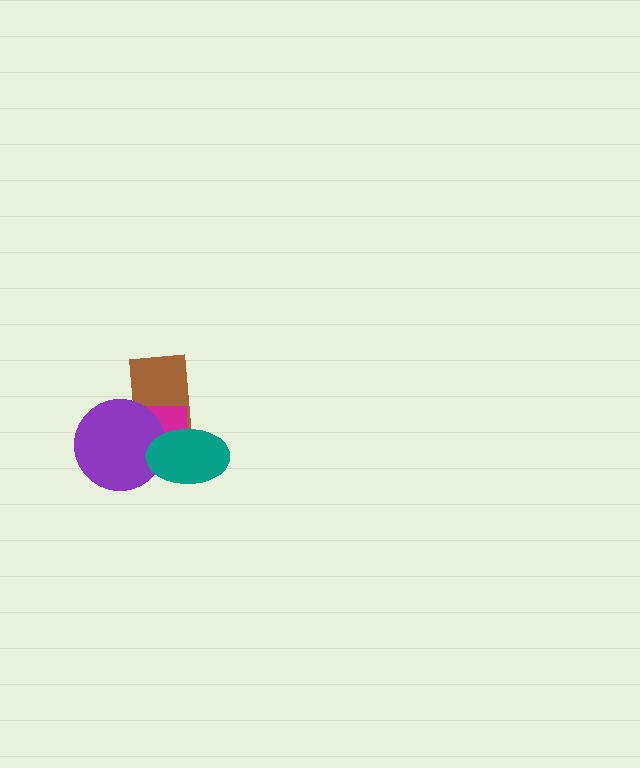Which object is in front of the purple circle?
The teal ellipse is in front of the purple circle.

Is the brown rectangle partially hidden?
Yes, it is partially covered by another shape.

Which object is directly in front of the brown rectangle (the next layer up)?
The magenta square is directly in front of the brown rectangle.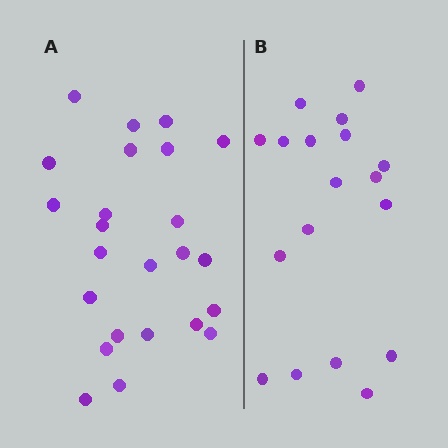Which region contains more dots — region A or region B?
Region A (the left region) has more dots.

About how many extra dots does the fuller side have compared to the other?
Region A has about 6 more dots than region B.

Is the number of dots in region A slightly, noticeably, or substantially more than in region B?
Region A has noticeably more, but not dramatically so. The ratio is roughly 1.3 to 1.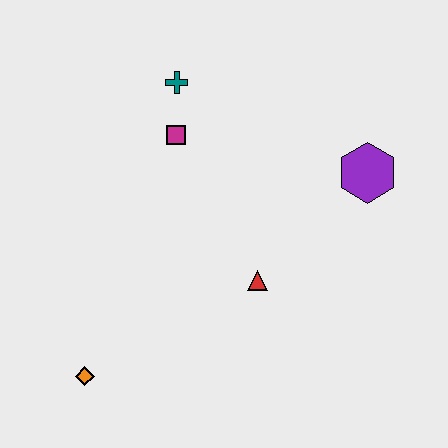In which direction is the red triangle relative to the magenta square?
The red triangle is below the magenta square.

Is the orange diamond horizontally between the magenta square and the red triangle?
No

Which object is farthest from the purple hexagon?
The orange diamond is farthest from the purple hexagon.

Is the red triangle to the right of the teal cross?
Yes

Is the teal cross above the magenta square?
Yes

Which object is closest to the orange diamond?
The red triangle is closest to the orange diamond.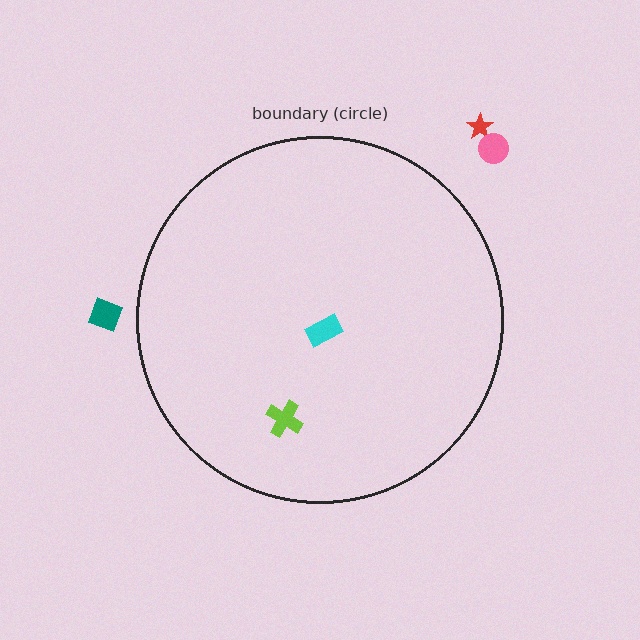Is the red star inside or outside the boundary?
Outside.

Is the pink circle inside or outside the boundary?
Outside.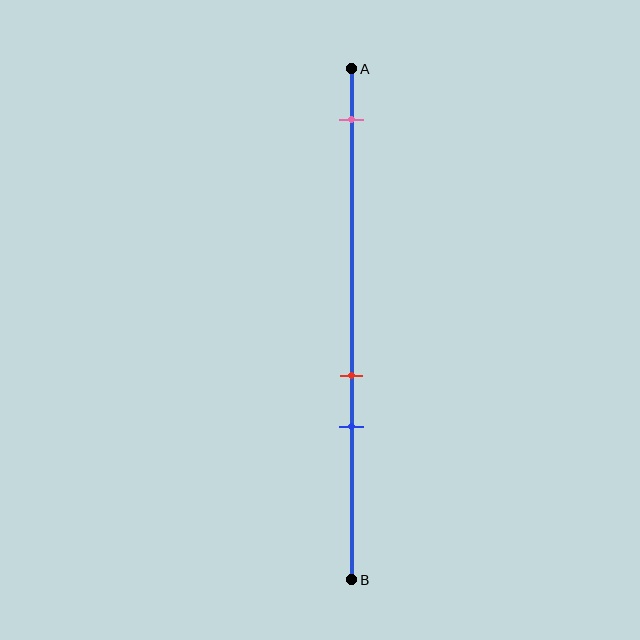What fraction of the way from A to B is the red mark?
The red mark is approximately 60% (0.6) of the way from A to B.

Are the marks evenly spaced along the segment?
No, the marks are not evenly spaced.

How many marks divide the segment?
There are 3 marks dividing the segment.